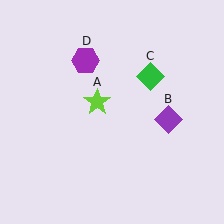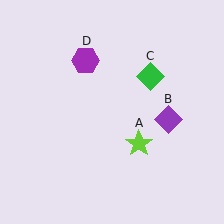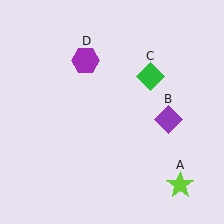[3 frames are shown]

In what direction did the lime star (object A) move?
The lime star (object A) moved down and to the right.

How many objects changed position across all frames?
1 object changed position: lime star (object A).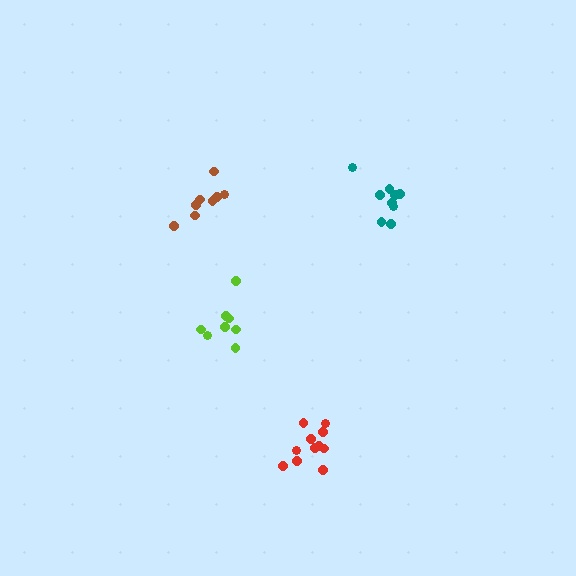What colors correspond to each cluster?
The clusters are colored: brown, red, teal, lime.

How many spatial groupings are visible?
There are 4 spatial groupings.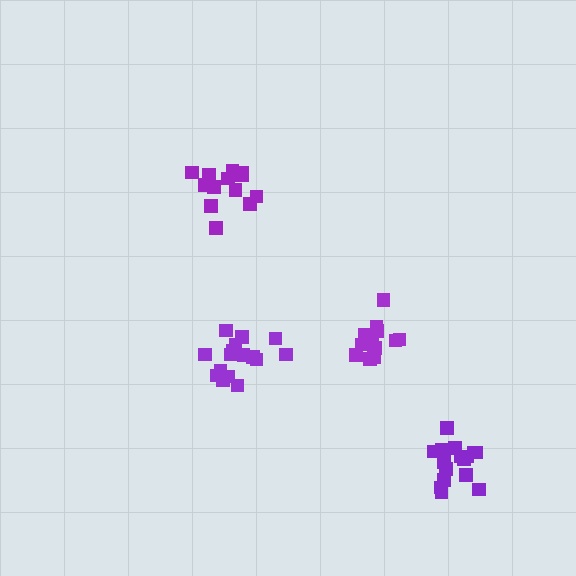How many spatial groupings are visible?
There are 4 spatial groupings.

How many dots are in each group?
Group 1: 14 dots, Group 2: 16 dots, Group 3: 13 dots, Group 4: 16 dots (59 total).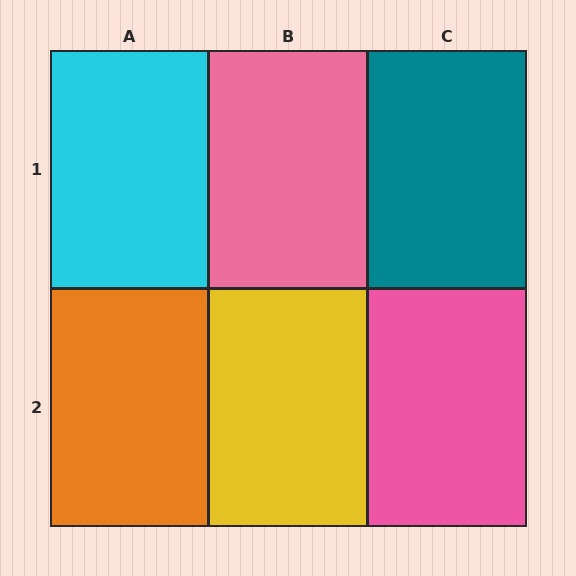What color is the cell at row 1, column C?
Teal.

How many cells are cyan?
1 cell is cyan.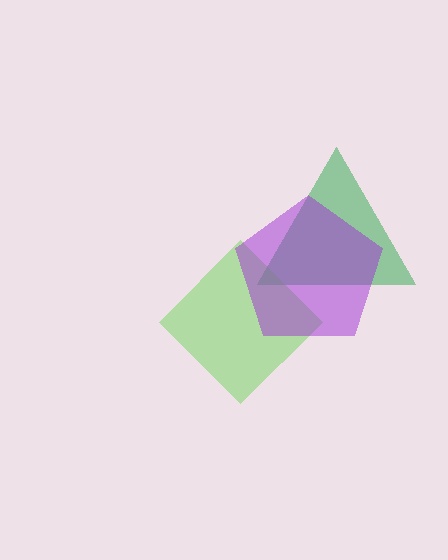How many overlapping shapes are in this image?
There are 3 overlapping shapes in the image.